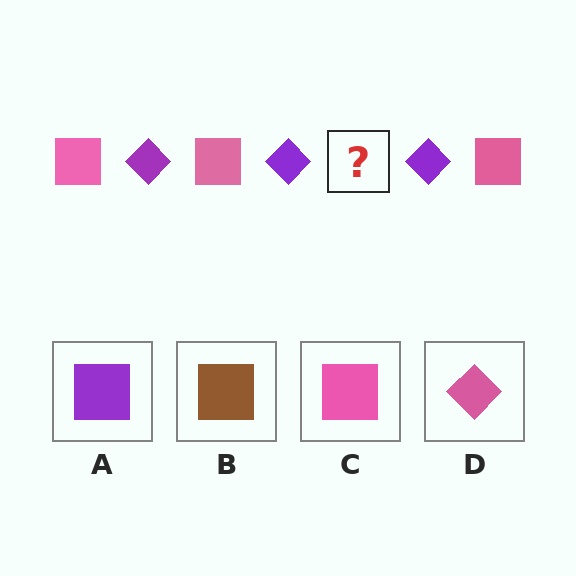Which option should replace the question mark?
Option C.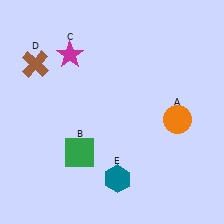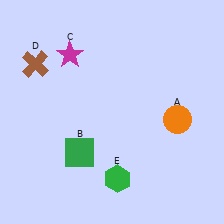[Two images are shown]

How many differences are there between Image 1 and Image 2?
There is 1 difference between the two images.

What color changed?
The hexagon (E) changed from teal in Image 1 to green in Image 2.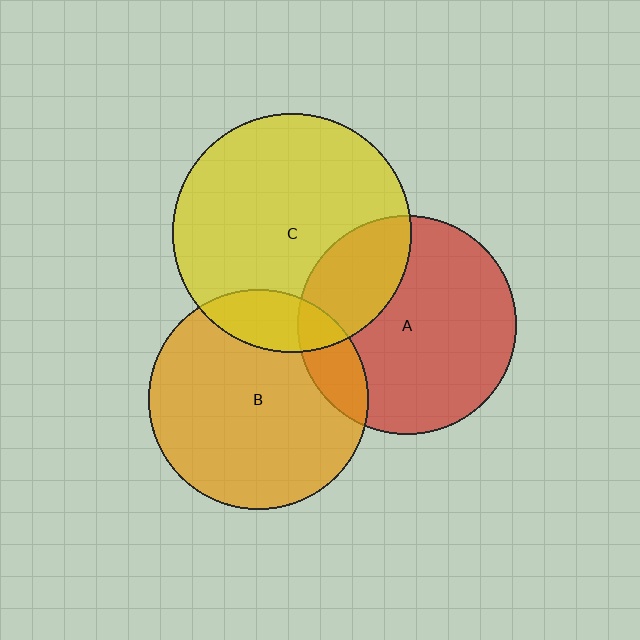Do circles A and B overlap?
Yes.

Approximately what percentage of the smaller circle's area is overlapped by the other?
Approximately 15%.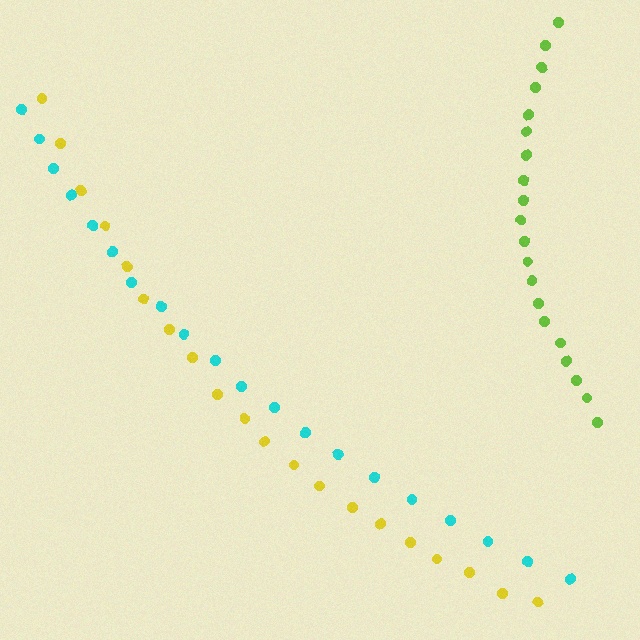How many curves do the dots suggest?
There are 3 distinct paths.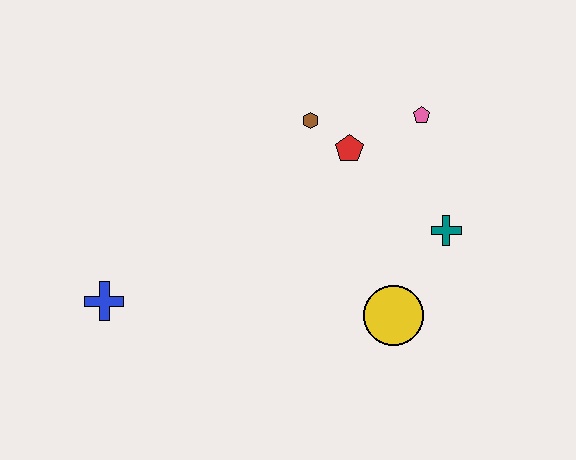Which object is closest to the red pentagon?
The brown hexagon is closest to the red pentagon.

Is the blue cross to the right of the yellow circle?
No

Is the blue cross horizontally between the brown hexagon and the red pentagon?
No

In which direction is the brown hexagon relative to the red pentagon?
The brown hexagon is to the left of the red pentagon.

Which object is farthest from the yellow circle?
The blue cross is farthest from the yellow circle.